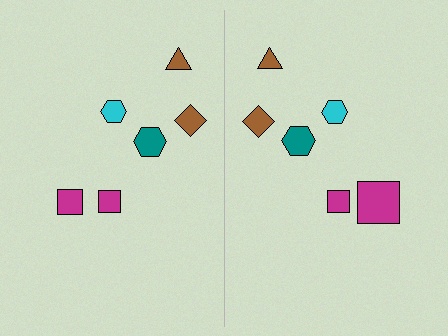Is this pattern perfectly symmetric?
No, the pattern is not perfectly symmetric. The magenta square on the right side has a different size than its mirror counterpart.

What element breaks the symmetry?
The magenta square on the right side has a different size than its mirror counterpart.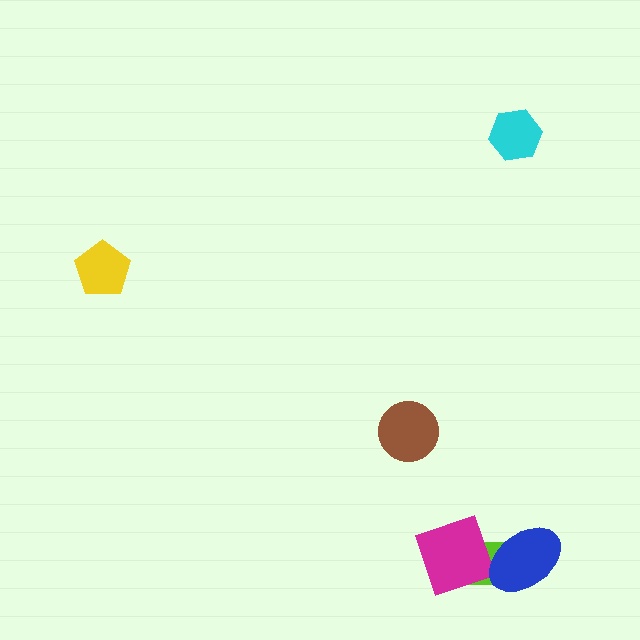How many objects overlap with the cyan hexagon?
0 objects overlap with the cyan hexagon.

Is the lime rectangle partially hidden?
Yes, it is partially covered by another shape.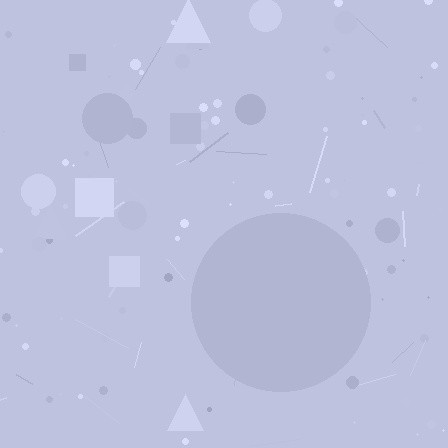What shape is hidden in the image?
A circle is hidden in the image.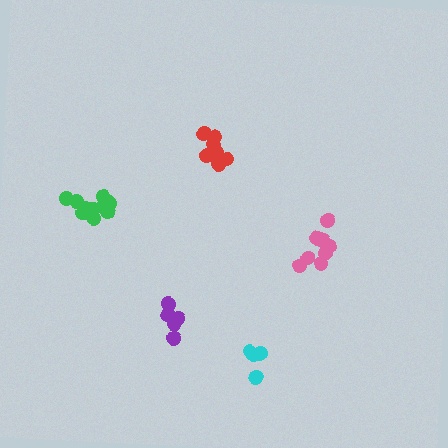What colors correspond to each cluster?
The clusters are colored: green, cyan, red, pink, purple.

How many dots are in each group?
Group 1: 11 dots, Group 2: 5 dots, Group 3: 7 dots, Group 4: 10 dots, Group 5: 5 dots (38 total).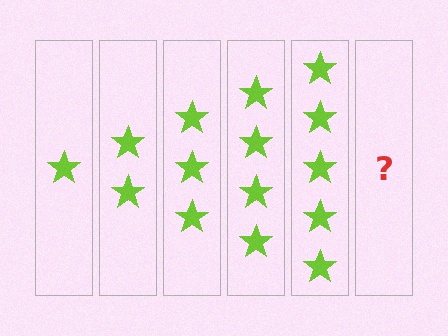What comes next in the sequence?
The next element should be 6 stars.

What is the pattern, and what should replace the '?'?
The pattern is that each step adds one more star. The '?' should be 6 stars.